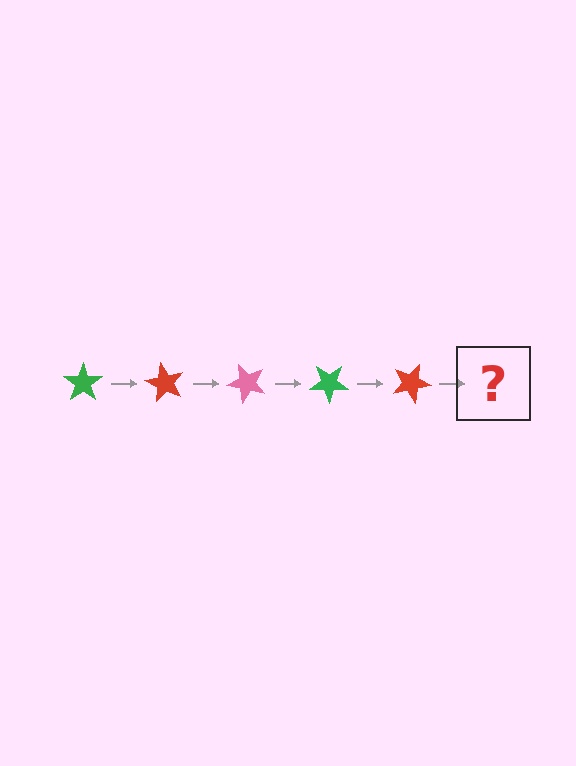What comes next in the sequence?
The next element should be a pink star, rotated 300 degrees from the start.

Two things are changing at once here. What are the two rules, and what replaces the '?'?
The two rules are that it rotates 60 degrees each step and the color cycles through green, red, and pink. The '?' should be a pink star, rotated 300 degrees from the start.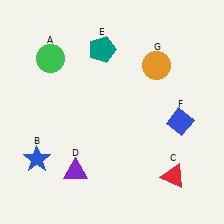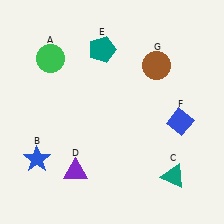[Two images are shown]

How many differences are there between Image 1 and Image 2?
There are 2 differences between the two images.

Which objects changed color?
C changed from red to teal. G changed from orange to brown.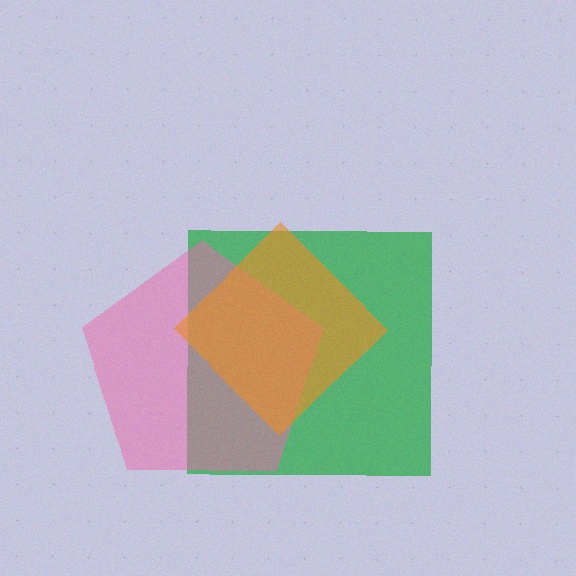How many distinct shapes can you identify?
There are 3 distinct shapes: a green square, a pink pentagon, an orange diamond.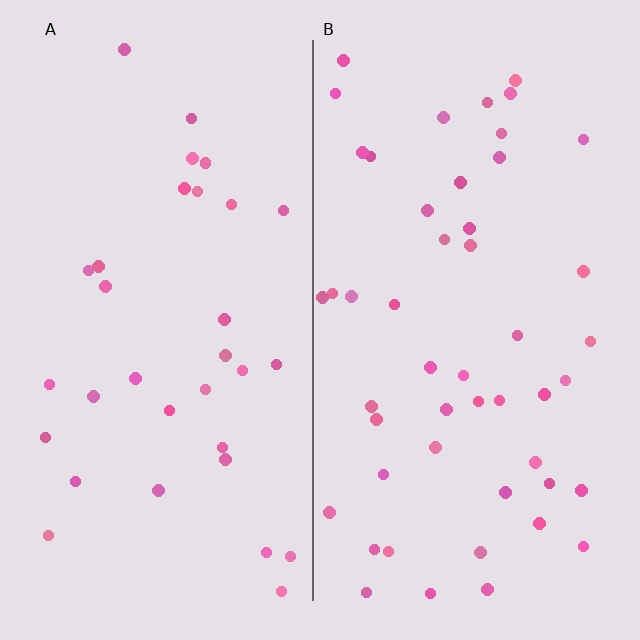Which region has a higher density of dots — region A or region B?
B (the right).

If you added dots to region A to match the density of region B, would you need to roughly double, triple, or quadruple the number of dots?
Approximately double.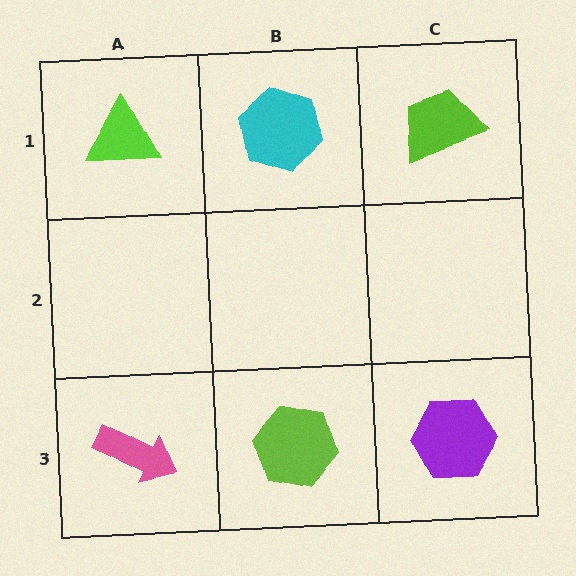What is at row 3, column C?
A purple hexagon.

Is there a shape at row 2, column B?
No, that cell is empty.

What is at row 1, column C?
A lime trapezoid.